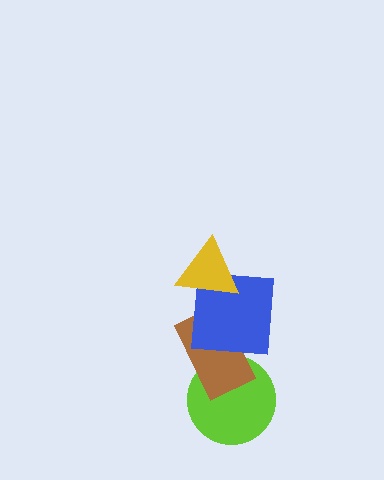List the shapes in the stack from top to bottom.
From top to bottom: the yellow triangle, the blue square, the brown rectangle, the lime circle.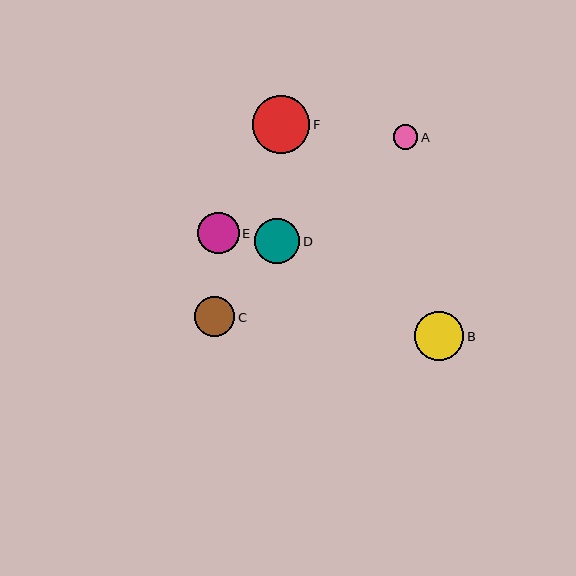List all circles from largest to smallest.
From largest to smallest: F, B, D, E, C, A.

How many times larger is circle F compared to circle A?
Circle F is approximately 2.4 times the size of circle A.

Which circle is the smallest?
Circle A is the smallest with a size of approximately 24 pixels.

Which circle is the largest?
Circle F is the largest with a size of approximately 58 pixels.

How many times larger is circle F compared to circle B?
Circle F is approximately 1.2 times the size of circle B.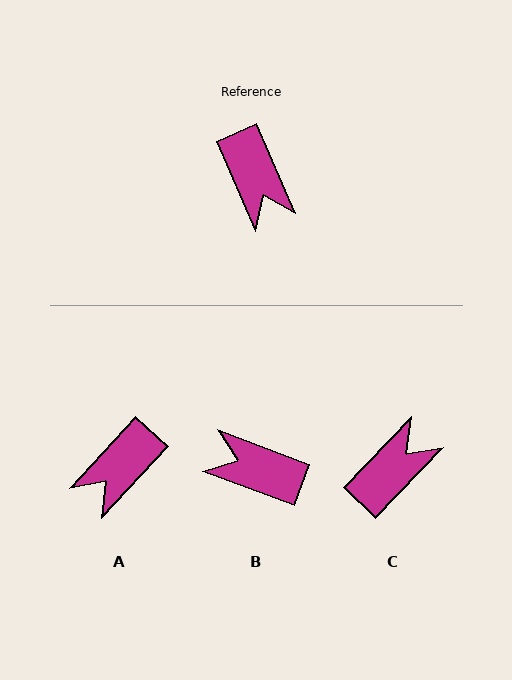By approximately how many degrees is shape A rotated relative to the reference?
Approximately 66 degrees clockwise.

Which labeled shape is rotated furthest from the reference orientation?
B, about 134 degrees away.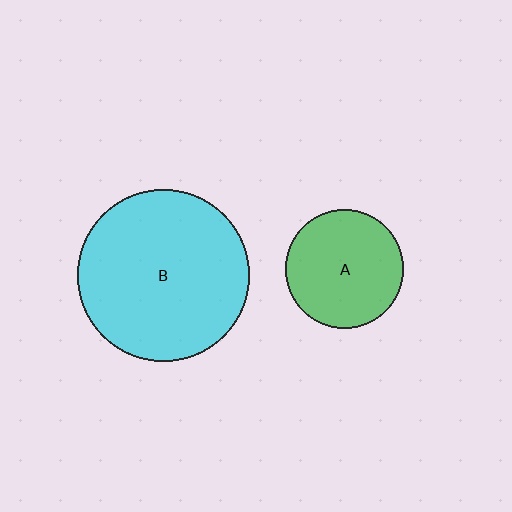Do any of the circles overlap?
No, none of the circles overlap.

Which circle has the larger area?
Circle B (cyan).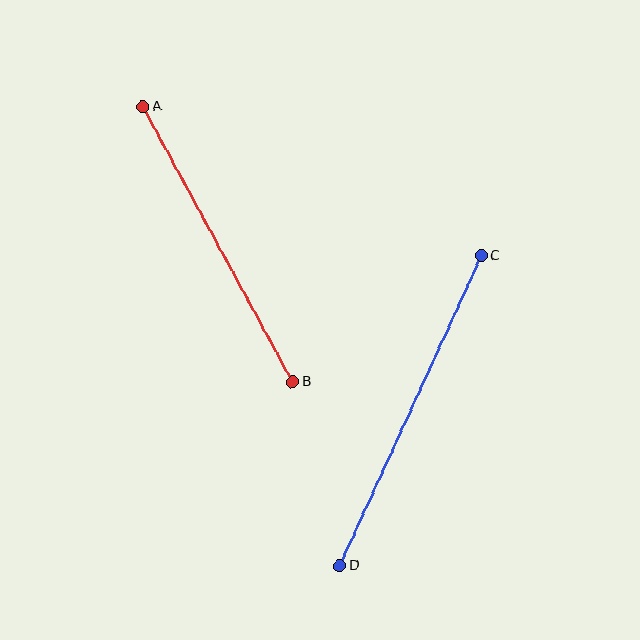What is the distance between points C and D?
The distance is approximately 341 pixels.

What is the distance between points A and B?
The distance is approximately 313 pixels.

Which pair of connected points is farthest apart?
Points C and D are farthest apart.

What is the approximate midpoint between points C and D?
The midpoint is at approximately (410, 411) pixels.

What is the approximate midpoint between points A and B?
The midpoint is at approximately (218, 244) pixels.